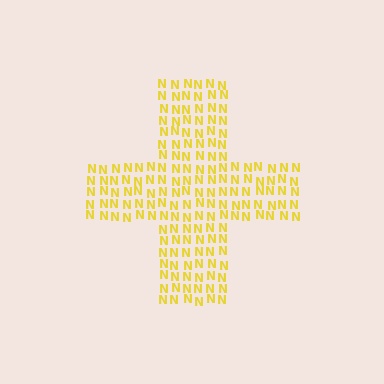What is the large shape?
The large shape is a cross.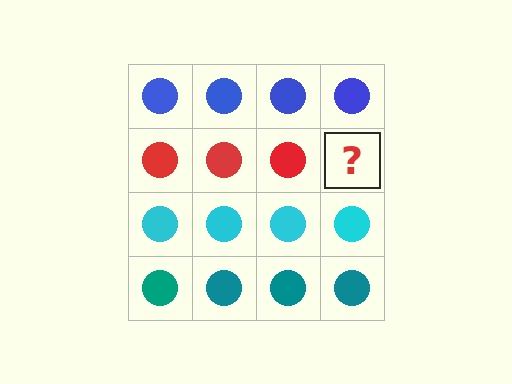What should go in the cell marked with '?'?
The missing cell should contain a red circle.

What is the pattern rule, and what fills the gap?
The rule is that each row has a consistent color. The gap should be filled with a red circle.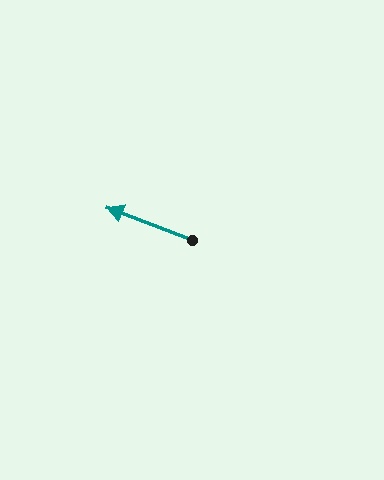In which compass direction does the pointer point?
West.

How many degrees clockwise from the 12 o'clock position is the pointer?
Approximately 291 degrees.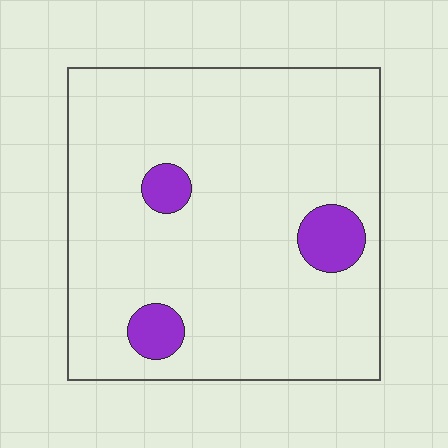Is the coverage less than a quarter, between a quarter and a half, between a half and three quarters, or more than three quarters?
Less than a quarter.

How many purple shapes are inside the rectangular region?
3.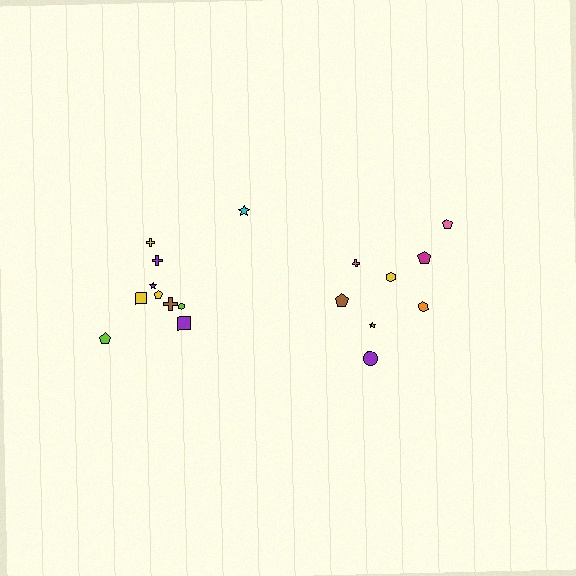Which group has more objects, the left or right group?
The left group.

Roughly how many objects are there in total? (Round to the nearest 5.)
Roughly 20 objects in total.